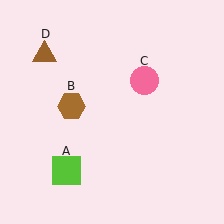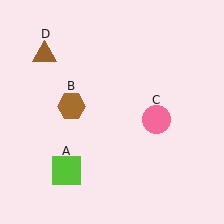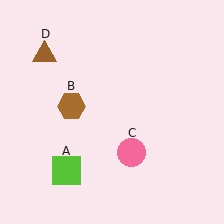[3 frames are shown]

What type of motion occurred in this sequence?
The pink circle (object C) rotated clockwise around the center of the scene.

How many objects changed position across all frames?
1 object changed position: pink circle (object C).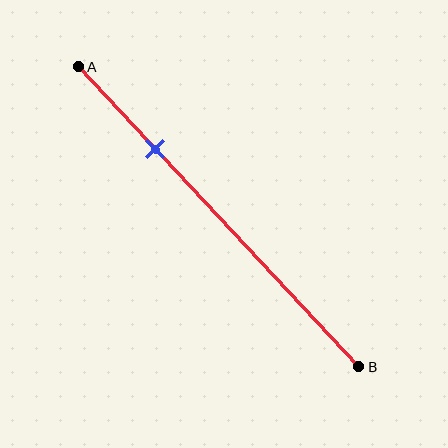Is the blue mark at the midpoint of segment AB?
No, the mark is at about 25% from A, not at the 50% midpoint.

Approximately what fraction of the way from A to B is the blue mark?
The blue mark is approximately 25% of the way from A to B.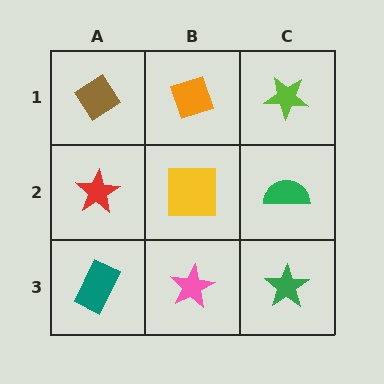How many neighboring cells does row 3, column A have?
2.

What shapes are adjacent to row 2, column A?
A brown diamond (row 1, column A), a teal rectangle (row 3, column A), a yellow square (row 2, column B).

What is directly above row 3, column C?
A green semicircle.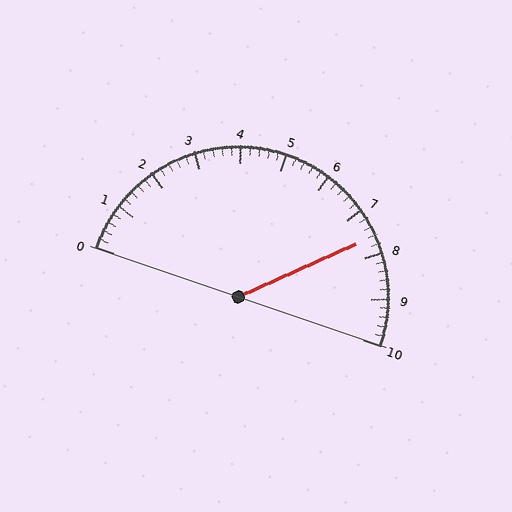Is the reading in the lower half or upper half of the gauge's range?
The reading is in the upper half of the range (0 to 10).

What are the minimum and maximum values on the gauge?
The gauge ranges from 0 to 10.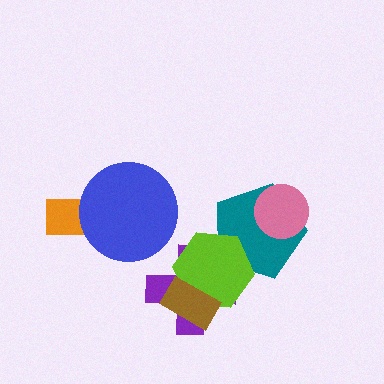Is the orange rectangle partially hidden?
Yes, it is partially covered by another shape.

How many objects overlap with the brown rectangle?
2 objects overlap with the brown rectangle.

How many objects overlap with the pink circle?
1 object overlaps with the pink circle.